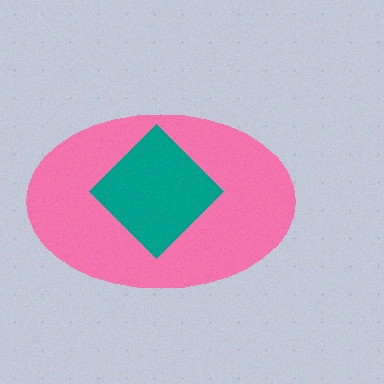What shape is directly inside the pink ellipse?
The teal diamond.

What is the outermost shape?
The pink ellipse.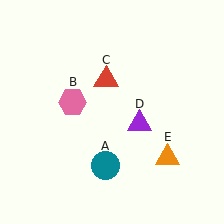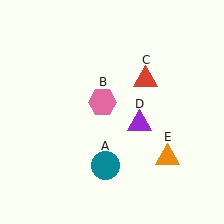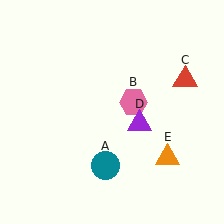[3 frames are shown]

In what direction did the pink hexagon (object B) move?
The pink hexagon (object B) moved right.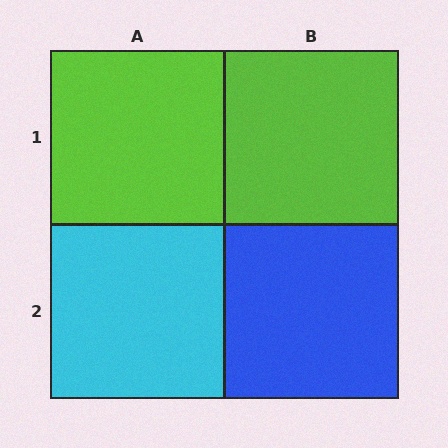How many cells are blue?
1 cell is blue.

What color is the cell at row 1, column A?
Lime.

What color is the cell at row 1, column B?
Lime.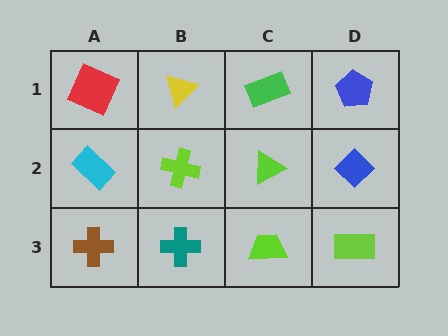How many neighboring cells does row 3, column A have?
2.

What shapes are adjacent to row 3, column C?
A lime triangle (row 2, column C), a teal cross (row 3, column B), a lime rectangle (row 3, column D).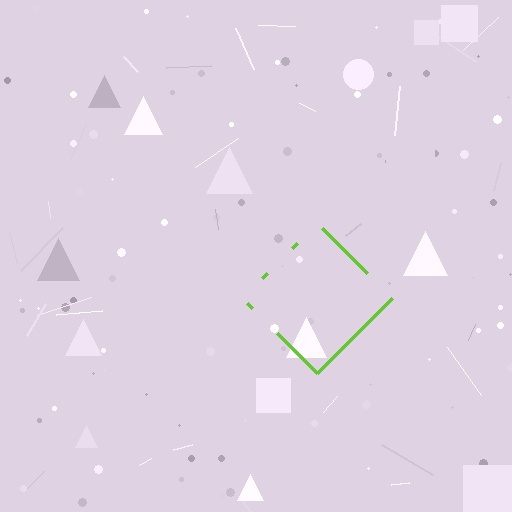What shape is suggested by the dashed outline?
The dashed outline suggests a diamond.